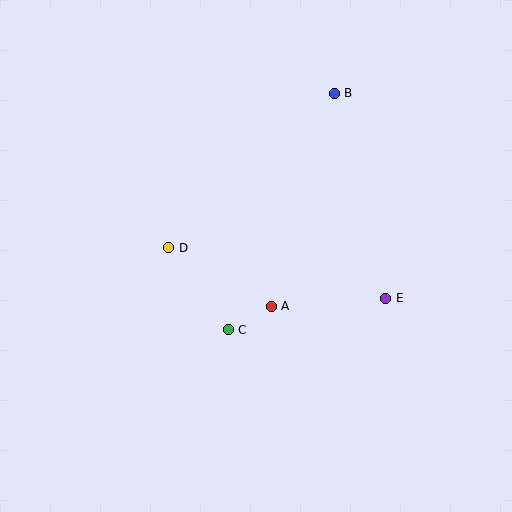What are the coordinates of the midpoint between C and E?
The midpoint between C and E is at (307, 314).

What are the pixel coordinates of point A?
Point A is at (271, 306).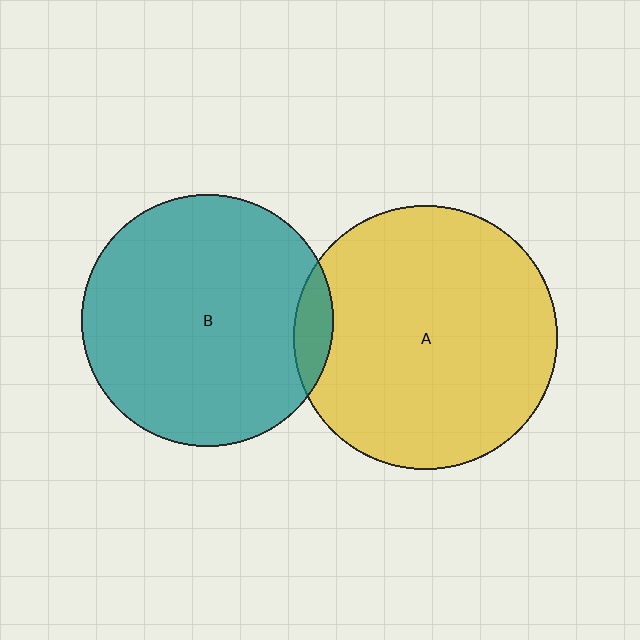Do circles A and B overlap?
Yes.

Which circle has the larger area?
Circle A (yellow).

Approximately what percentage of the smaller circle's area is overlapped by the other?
Approximately 5%.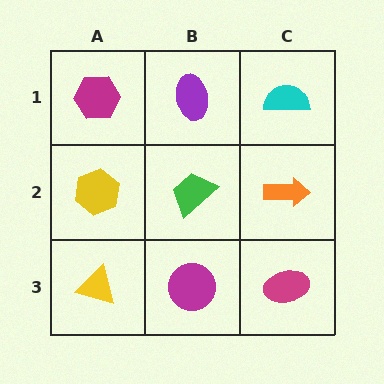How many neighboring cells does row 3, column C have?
2.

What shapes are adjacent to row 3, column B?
A green trapezoid (row 2, column B), a yellow triangle (row 3, column A), a magenta ellipse (row 3, column C).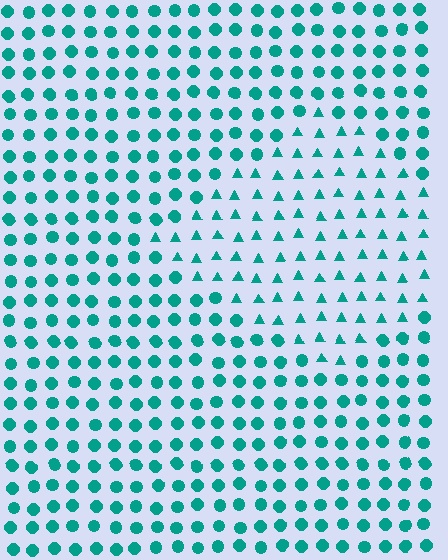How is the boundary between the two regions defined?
The boundary is defined by a change in element shape: triangles inside vs. circles outside. All elements share the same color and spacing.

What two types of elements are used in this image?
The image uses triangles inside the diamond region and circles outside it.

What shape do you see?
I see a diamond.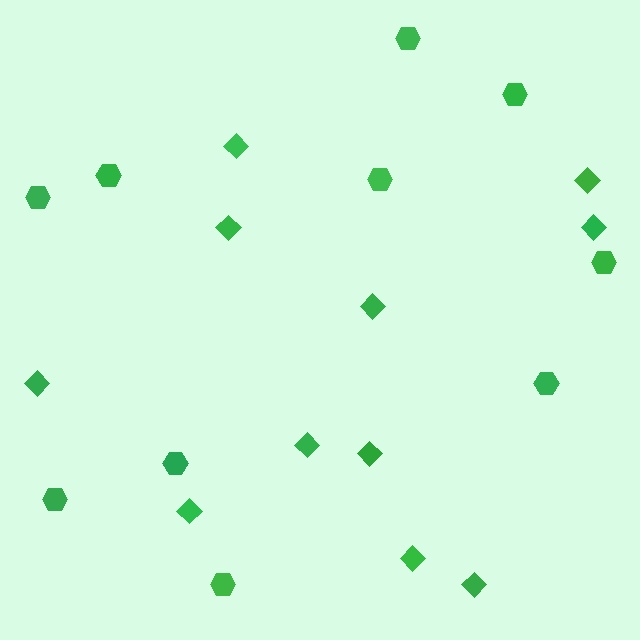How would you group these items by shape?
There are 2 groups: one group of hexagons (10) and one group of diamonds (11).